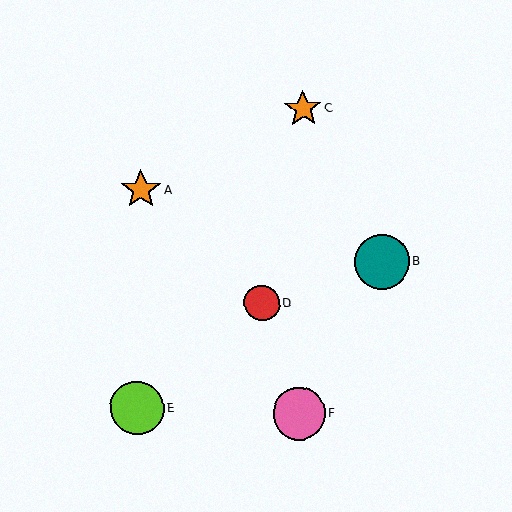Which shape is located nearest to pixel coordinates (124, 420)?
The lime circle (labeled E) at (137, 408) is nearest to that location.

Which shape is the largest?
The teal circle (labeled B) is the largest.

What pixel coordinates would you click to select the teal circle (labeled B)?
Click at (382, 262) to select the teal circle B.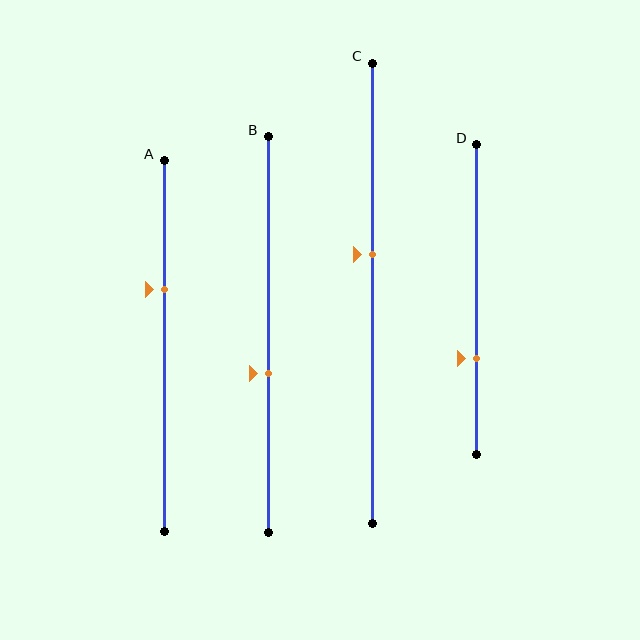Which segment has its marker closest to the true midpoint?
Segment C has its marker closest to the true midpoint.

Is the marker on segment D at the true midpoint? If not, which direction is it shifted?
No, the marker on segment D is shifted downward by about 19% of the segment length.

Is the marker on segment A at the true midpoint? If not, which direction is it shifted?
No, the marker on segment A is shifted upward by about 15% of the segment length.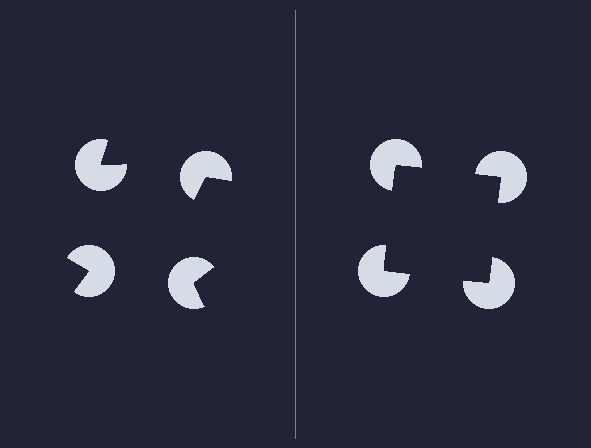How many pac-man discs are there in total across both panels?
8 — 4 on each side.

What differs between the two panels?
The pac-man discs are positioned identically on both sides; only the wedge orientations differ. On the right they align to a square; on the left they are misaligned.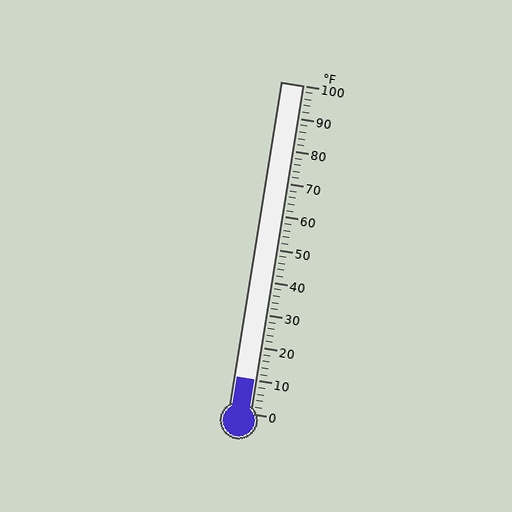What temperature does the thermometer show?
The thermometer shows approximately 10°F.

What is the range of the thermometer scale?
The thermometer scale ranges from 0°F to 100°F.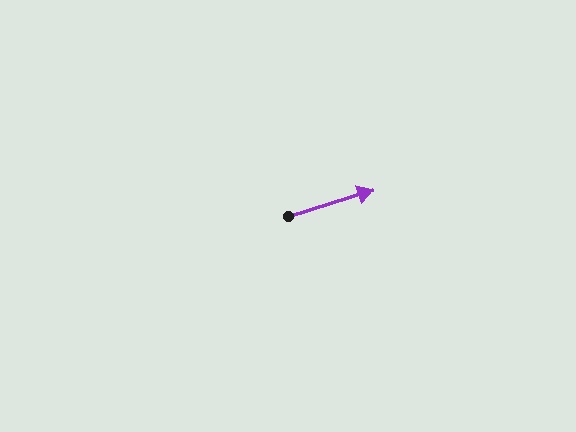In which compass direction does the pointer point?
East.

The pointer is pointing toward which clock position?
Roughly 2 o'clock.